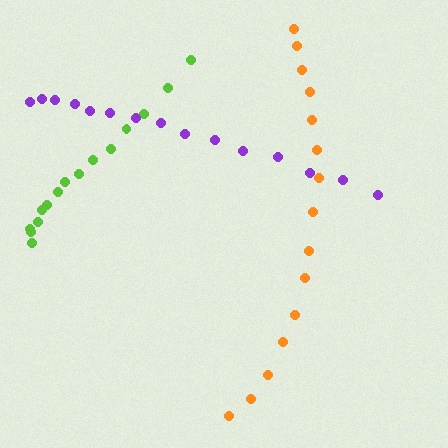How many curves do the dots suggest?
There are 3 distinct paths.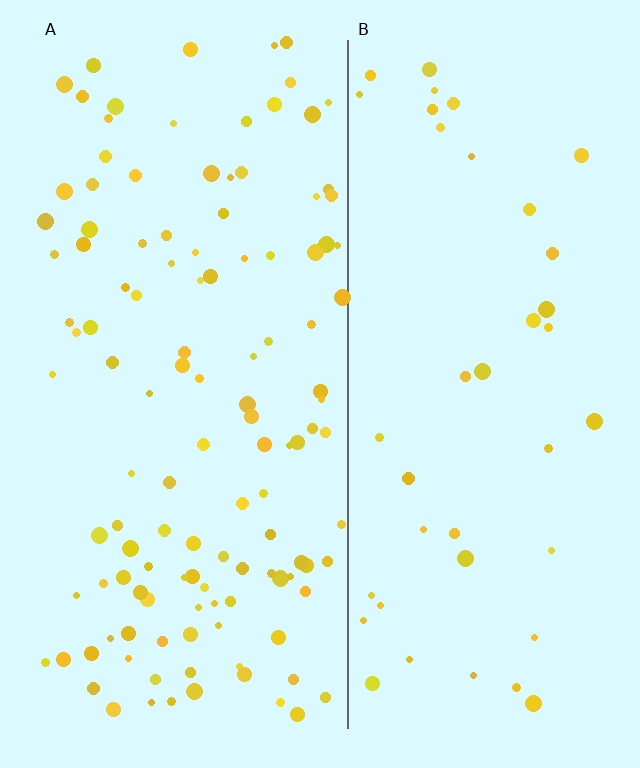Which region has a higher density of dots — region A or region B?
A (the left).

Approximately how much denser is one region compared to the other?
Approximately 2.9× — region A over region B.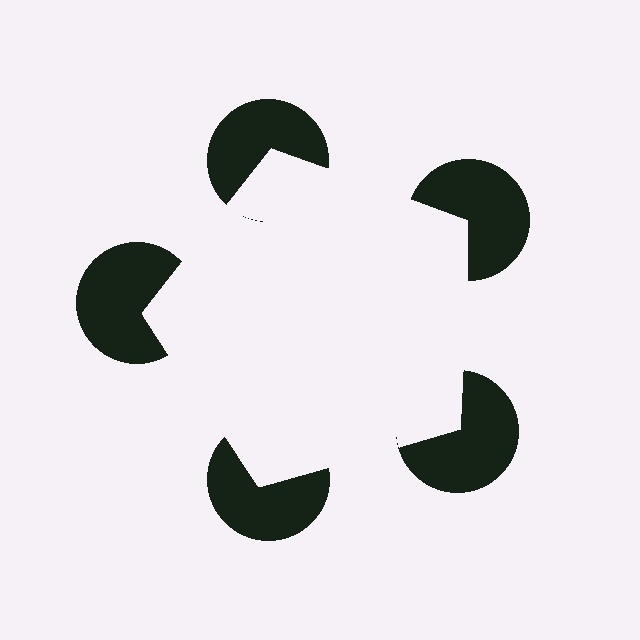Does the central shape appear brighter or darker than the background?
It typically appears slightly brighter than the background, even though no actual brightness change is drawn.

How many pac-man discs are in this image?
There are 5 — one at each vertex of the illusory pentagon.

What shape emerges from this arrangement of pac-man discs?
An illusory pentagon — its edges are inferred from the aligned wedge cuts in the pac-man discs, not physically drawn.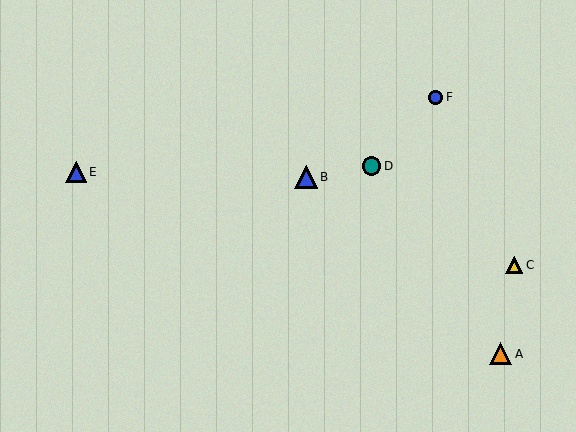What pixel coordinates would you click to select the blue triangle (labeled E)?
Click at (76, 172) to select the blue triangle E.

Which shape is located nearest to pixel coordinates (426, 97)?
The blue circle (labeled F) at (436, 97) is nearest to that location.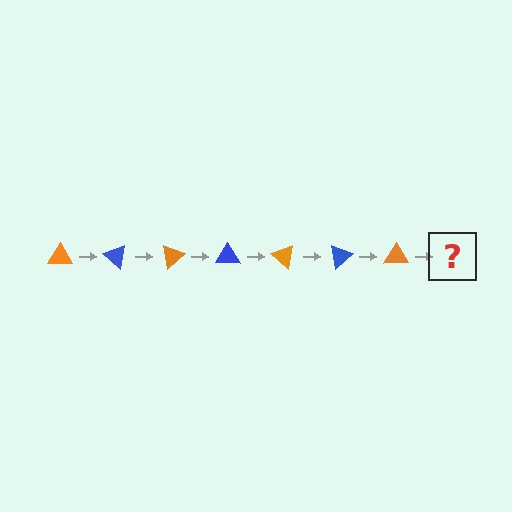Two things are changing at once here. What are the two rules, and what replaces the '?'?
The two rules are that it rotates 40 degrees each step and the color cycles through orange and blue. The '?' should be a blue triangle, rotated 280 degrees from the start.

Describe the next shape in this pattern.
It should be a blue triangle, rotated 280 degrees from the start.